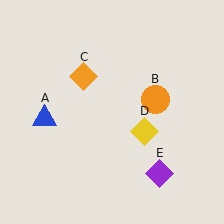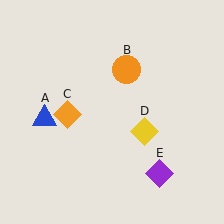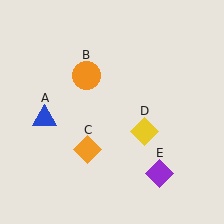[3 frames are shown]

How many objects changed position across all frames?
2 objects changed position: orange circle (object B), orange diamond (object C).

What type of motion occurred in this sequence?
The orange circle (object B), orange diamond (object C) rotated counterclockwise around the center of the scene.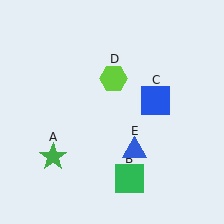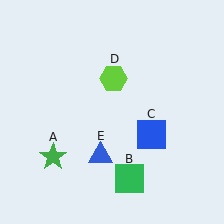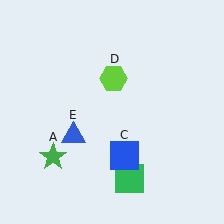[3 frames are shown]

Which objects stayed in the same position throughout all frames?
Green star (object A) and green square (object B) and lime hexagon (object D) remained stationary.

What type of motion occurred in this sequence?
The blue square (object C), blue triangle (object E) rotated clockwise around the center of the scene.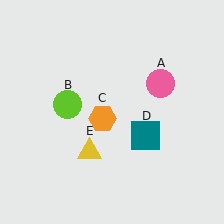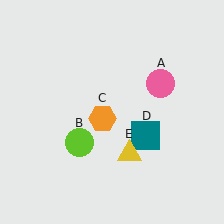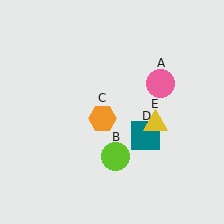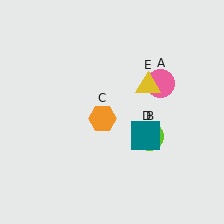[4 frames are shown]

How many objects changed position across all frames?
2 objects changed position: lime circle (object B), yellow triangle (object E).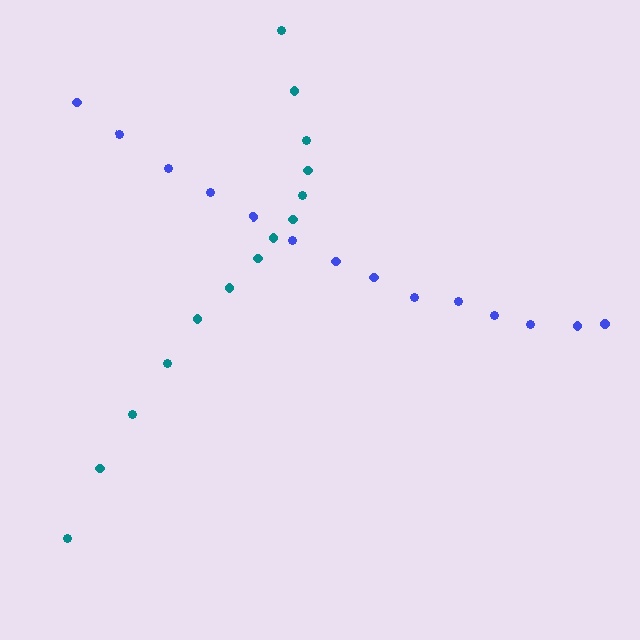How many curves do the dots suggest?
There are 2 distinct paths.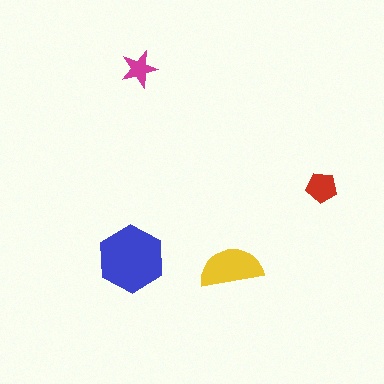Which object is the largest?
The blue hexagon.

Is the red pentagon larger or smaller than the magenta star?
Larger.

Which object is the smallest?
The magenta star.